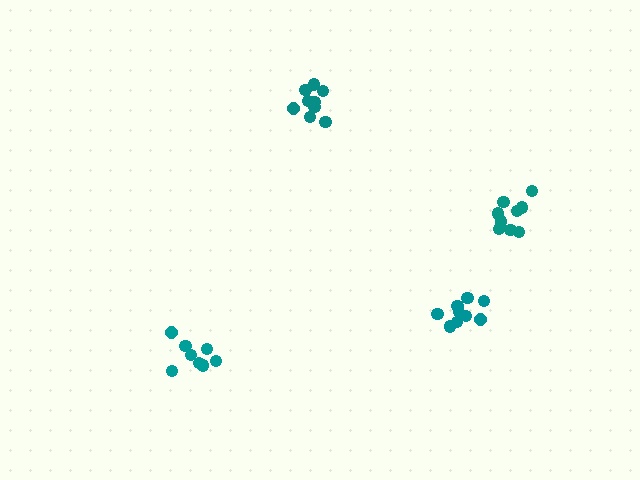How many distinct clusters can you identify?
There are 4 distinct clusters.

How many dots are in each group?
Group 1: 9 dots, Group 2: 9 dots, Group 3: 9 dots, Group 4: 8 dots (35 total).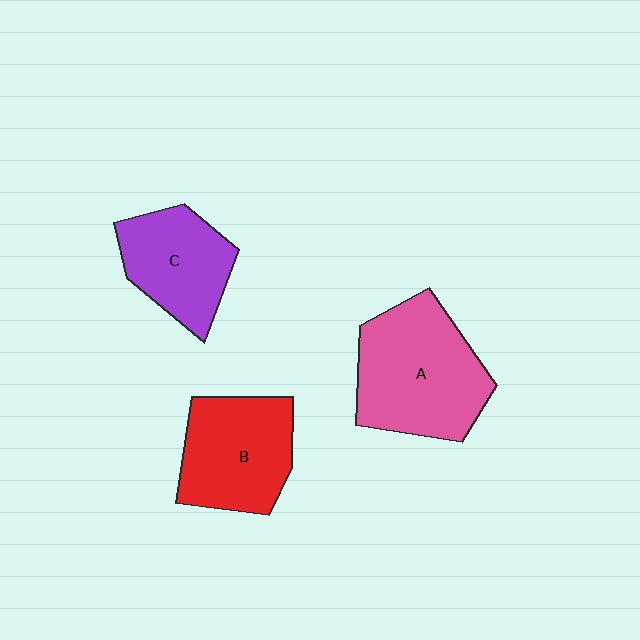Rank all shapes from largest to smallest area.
From largest to smallest: A (pink), B (red), C (purple).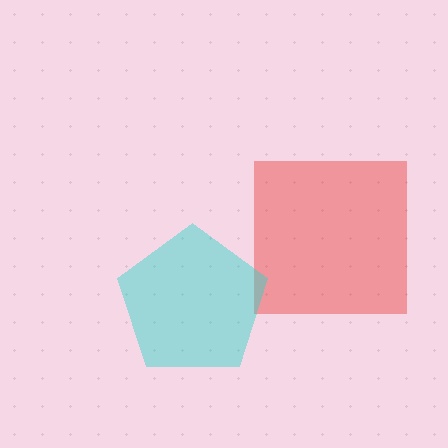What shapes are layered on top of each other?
The layered shapes are: a red square, a cyan pentagon.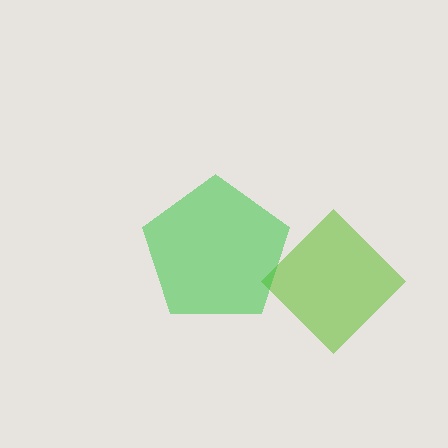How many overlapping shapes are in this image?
There are 2 overlapping shapes in the image.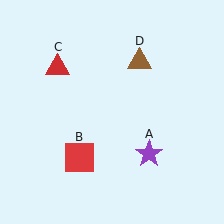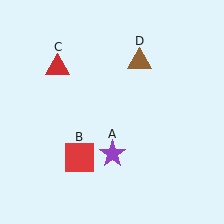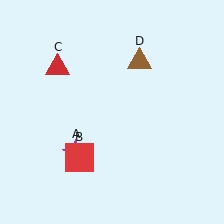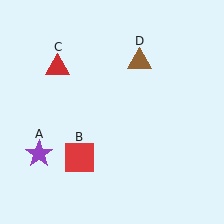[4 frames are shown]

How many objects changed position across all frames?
1 object changed position: purple star (object A).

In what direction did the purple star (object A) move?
The purple star (object A) moved left.